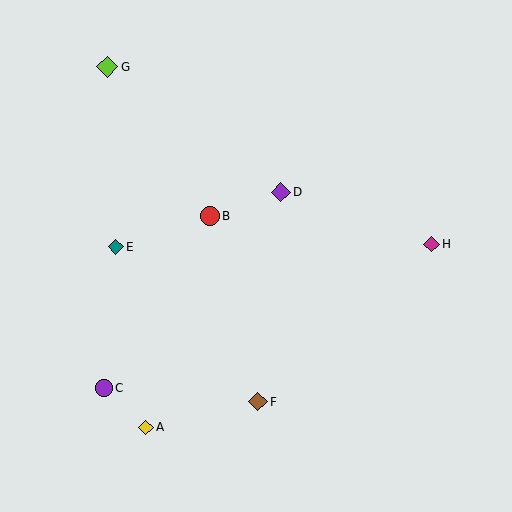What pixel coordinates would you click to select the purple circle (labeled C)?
Click at (104, 388) to select the purple circle C.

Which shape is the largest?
The lime diamond (labeled G) is the largest.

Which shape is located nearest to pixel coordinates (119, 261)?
The teal diamond (labeled E) at (116, 247) is nearest to that location.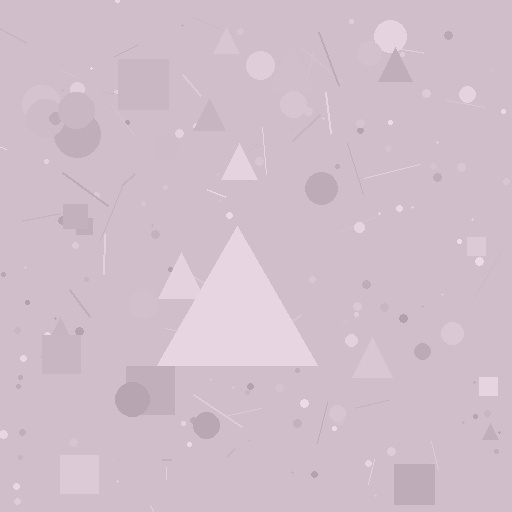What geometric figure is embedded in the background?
A triangle is embedded in the background.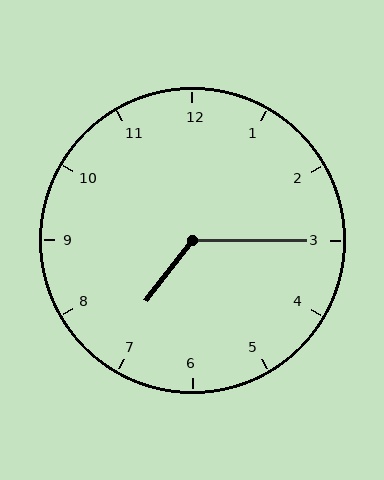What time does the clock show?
7:15.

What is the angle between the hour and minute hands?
Approximately 128 degrees.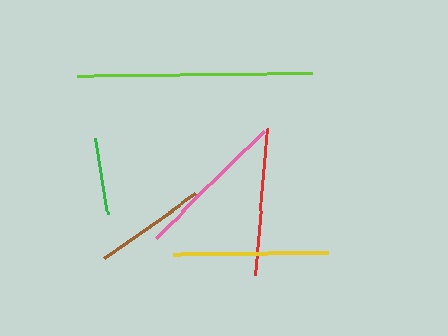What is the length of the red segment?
The red segment is approximately 147 pixels long.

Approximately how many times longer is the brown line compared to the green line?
The brown line is approximately 1.5 times the length of the green line.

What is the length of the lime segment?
The lime segment is approximately 235 pixels long.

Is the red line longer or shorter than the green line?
The red line is longer than the green line.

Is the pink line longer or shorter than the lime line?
The lime line is longer than the pink line.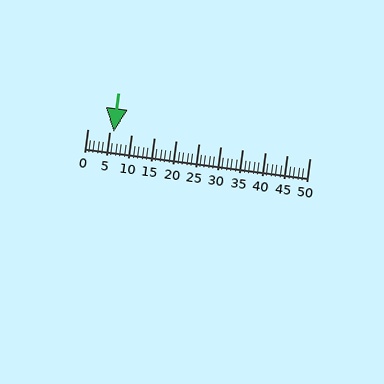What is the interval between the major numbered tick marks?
The major tick marks are spaced 5 units apart.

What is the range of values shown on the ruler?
The ruler shows values from 0 to 50.